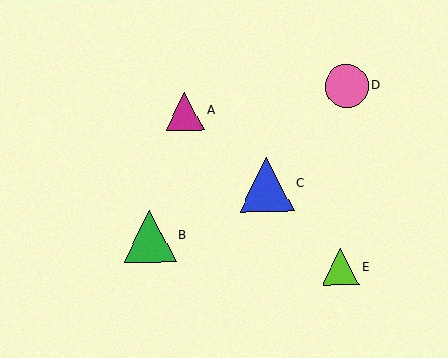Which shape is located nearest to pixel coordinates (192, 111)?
The magenta triangle (labeled A) at (185, 111) is nearest to that location.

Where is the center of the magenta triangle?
The center of the magenta triangle is at (185, 111).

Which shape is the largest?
The blue triangle (labeled C) is the largest.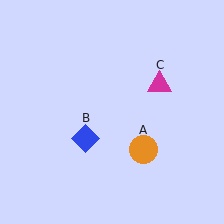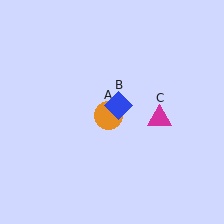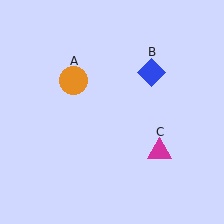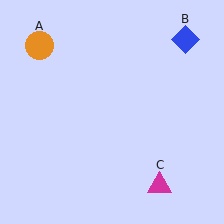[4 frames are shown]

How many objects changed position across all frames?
3 objects changed position: orange circle (object A), blue diamond (object B), magenta triangle (object C).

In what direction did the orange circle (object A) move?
The orange circle (object A) moved up and to the left.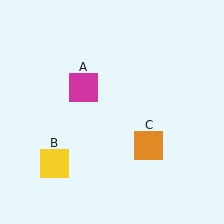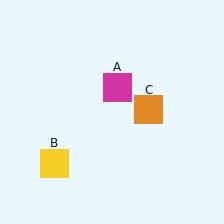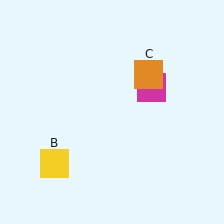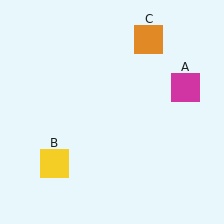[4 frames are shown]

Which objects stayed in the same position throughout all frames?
Yellow square (object B) remained stationary.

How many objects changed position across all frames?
2 objects changed position: magenta square (object A), orange square (object C).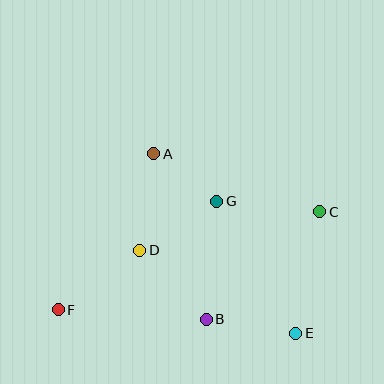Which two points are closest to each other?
Points A and G are closest to each other.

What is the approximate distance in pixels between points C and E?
The distance between C and E is approximately 124 pixels.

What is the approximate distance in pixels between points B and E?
The distance between B and E is approximately 91 pixels.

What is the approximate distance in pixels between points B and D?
The distance between B and D is approximately 96 pixels.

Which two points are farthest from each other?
Points C and F are farthest from each other.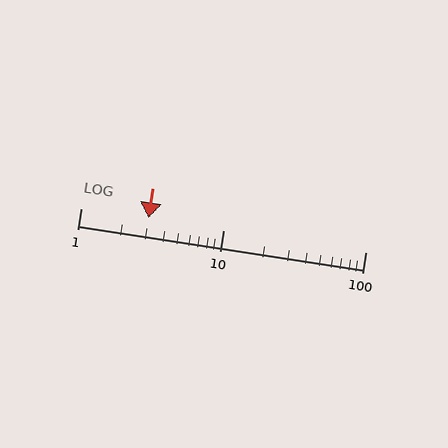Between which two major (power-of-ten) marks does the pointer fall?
The pointer is between 1 and 10.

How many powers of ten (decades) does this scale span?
The scale spans 2 decades, from 1 to 100.